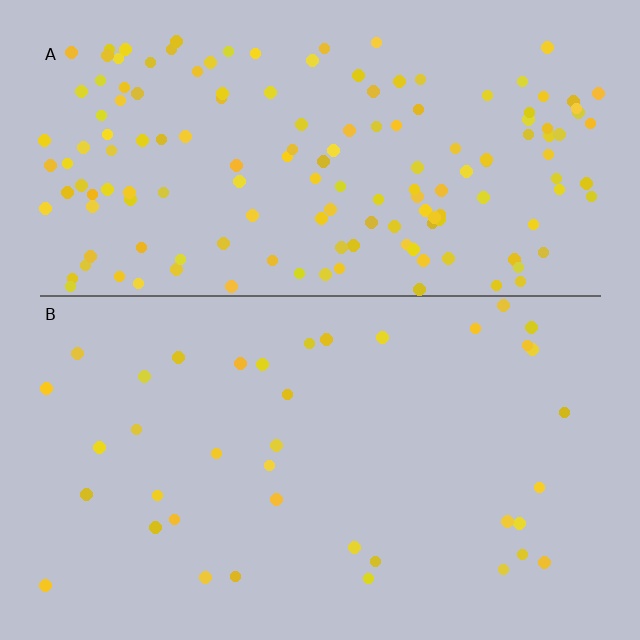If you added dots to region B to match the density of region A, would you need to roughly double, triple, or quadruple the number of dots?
Approximately quadruple.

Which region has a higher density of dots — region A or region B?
A (the top).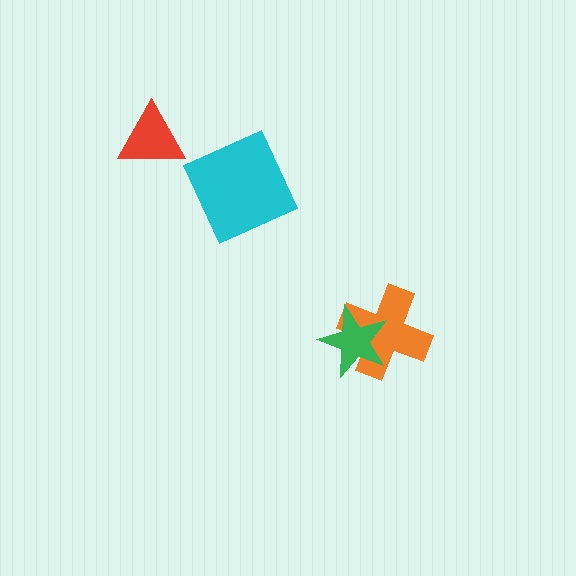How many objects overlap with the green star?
1 object overlaps with the green star.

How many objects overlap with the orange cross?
1 object overlaps with the orange cross.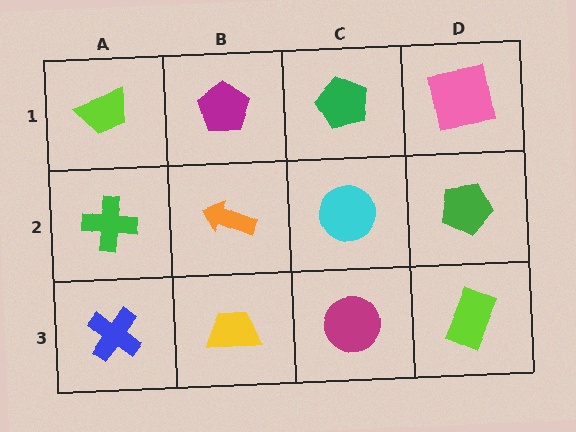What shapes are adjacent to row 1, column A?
A green cross (row 2, column A), a magenta pentagon (row 1, column B).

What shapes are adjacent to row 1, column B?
An orange arrow (row 2, column B), a lime trapezoid (row 1, column A), a green pentagon (row 1, column C).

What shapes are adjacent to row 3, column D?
A green pentagon (row 2, column D), a magenta circle (row 3, column C).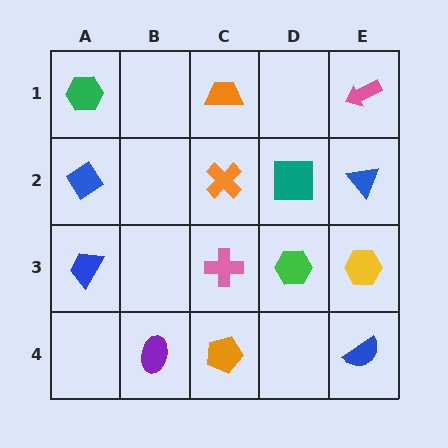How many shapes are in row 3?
4 shapes.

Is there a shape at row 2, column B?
No, that cell is empty.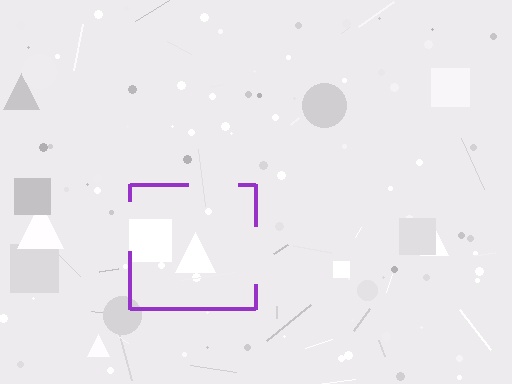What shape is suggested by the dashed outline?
The dashed outline suggests a square.